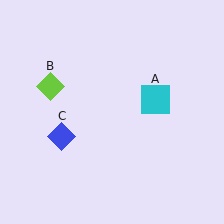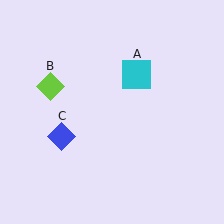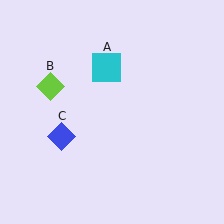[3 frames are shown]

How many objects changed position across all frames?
1 object changed position: cyan square (object A).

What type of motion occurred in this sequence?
The cyan square (object A) rotated counterclockwise around the center of the scene.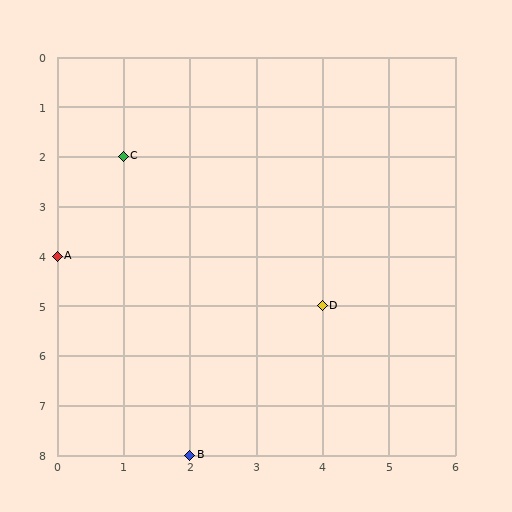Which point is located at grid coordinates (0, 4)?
Point A is at (0, 4).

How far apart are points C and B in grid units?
Points C and B are 1 column and 6 rows apart (about 6.1 grid units diagonally).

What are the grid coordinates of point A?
Point A is at grid coordinates (0, 4).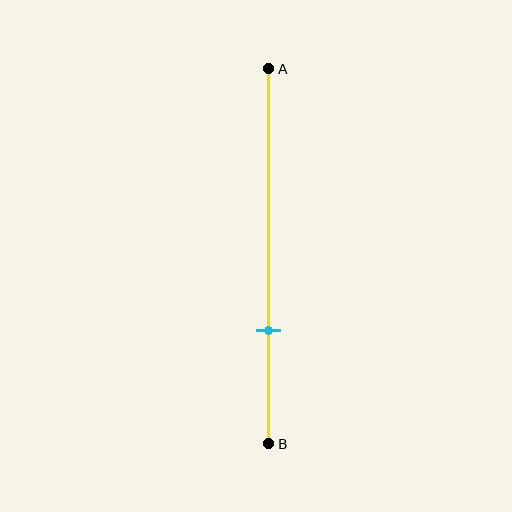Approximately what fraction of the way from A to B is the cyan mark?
The cyan mark is approximately 70% of the way from A to B.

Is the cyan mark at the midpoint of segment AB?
No, the mark is at about 70% from A, not at the 50% midpoint.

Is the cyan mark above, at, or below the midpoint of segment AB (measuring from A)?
The cyan mark is below the midpoint of segment AB.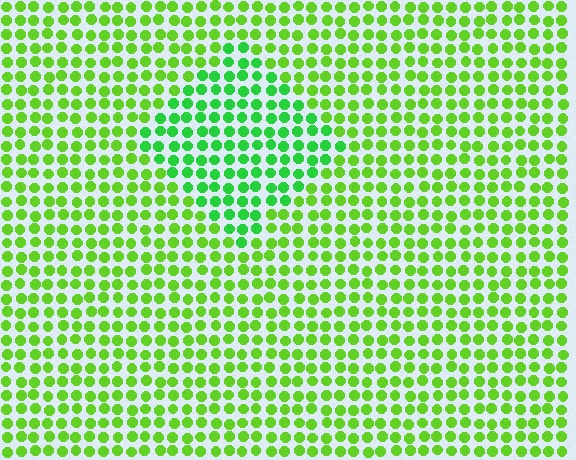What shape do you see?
I see a diamond.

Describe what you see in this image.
The image is filled with small lime elements in a uniform arrangement. A diamond-shaped region is visible where the elements are tinted to a slightly different hue, forming a subtle color boundary.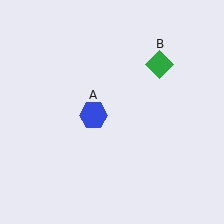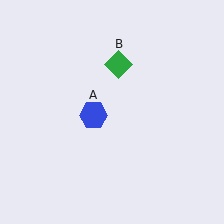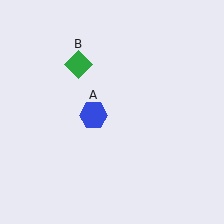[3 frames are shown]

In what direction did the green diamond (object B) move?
The green diamond (object B) moved left.